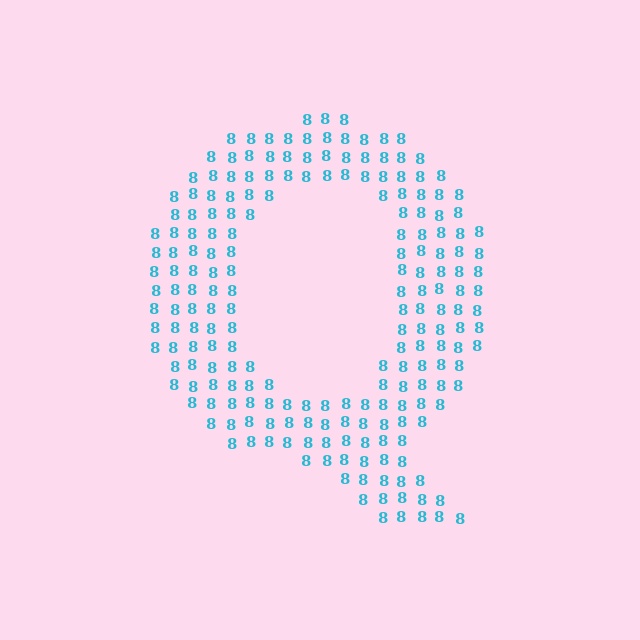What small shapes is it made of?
It is made of small digit 8's.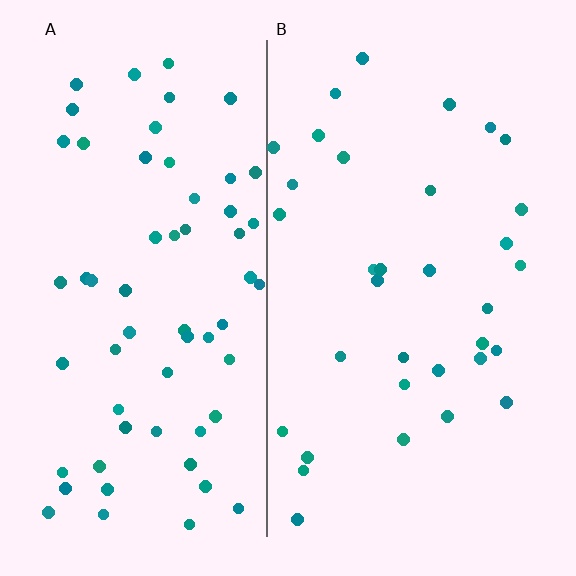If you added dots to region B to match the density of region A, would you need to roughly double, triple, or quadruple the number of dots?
Approximately double.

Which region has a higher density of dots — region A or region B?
A (the left).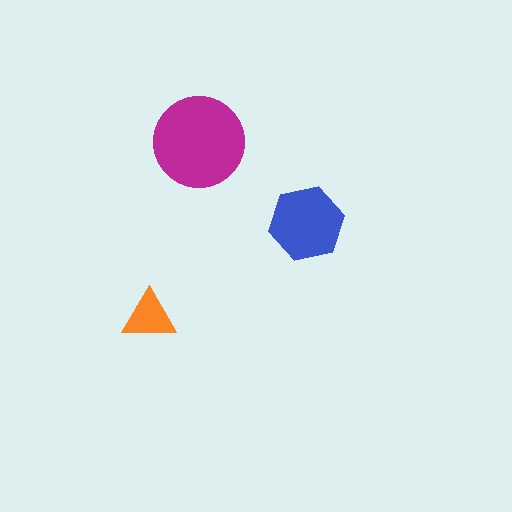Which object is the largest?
The magenta circle.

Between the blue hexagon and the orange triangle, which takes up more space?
The blue hexagon.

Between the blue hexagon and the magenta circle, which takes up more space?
The magenta circle.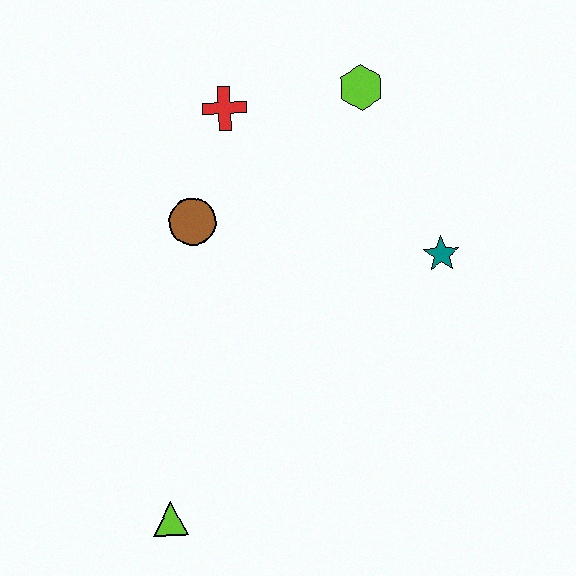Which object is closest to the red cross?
The brown circle is closest to the red cross.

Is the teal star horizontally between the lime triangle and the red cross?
No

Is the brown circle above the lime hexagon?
No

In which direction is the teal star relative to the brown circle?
The teal star is to the right of the brown circle.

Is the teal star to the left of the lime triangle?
No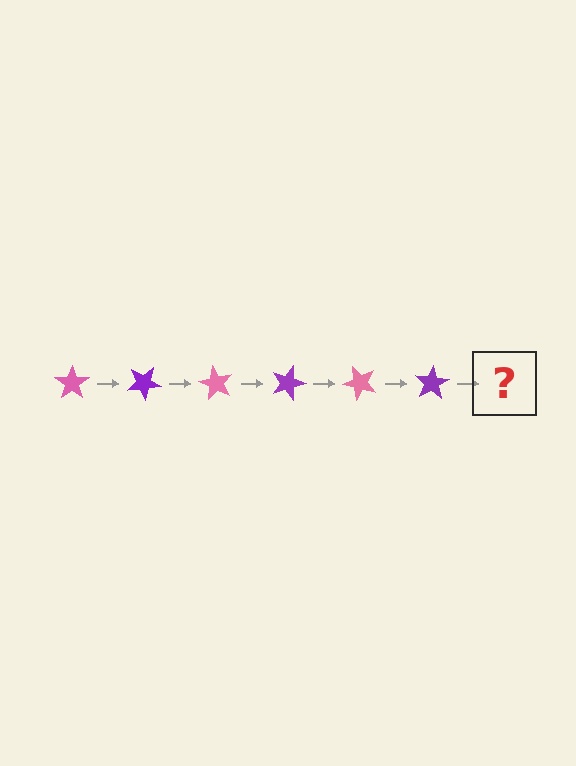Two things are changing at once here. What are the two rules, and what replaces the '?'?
The two rules are that it rotates 30 degrees each step and the color cycles through pink and purple. The '?' should be a pink star, rotated 180 degrees from the start.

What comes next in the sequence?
The next element should be a pink star, rotated 180 degrees from the start.